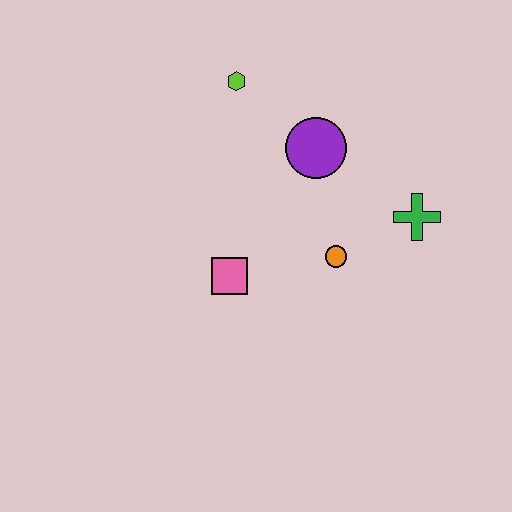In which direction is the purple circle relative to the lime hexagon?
The purple circle is to the right of the lime hexagon.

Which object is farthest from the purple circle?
The pink square is farthest from the purple circle.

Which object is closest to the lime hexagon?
The purple circle is closest to the lime hexagon.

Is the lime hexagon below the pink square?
No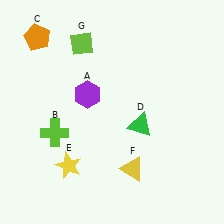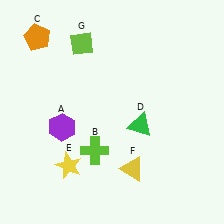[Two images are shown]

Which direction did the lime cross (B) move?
The lime cross (B) moved right.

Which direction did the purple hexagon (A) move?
The purple hexagon (A) moved down.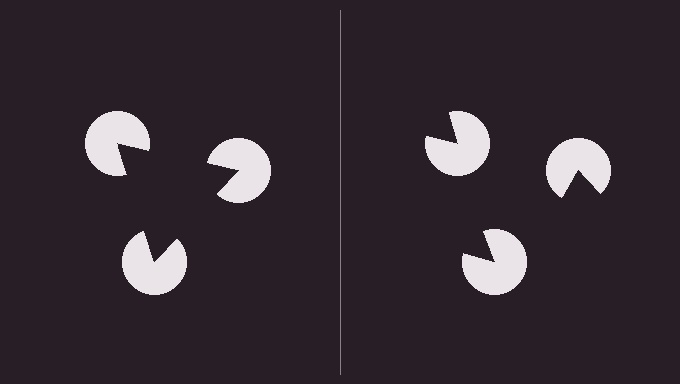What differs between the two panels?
The pac-man discs are positioned identically on both sides; only the wedge orientations differ. On the left they align to a triangle; on the right they are misaligned.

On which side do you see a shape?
An illusory triangle appears on the left side. On the right side the wedge cuts are rotated, so no coherent shape forms.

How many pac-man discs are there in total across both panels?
6 — 3 on each side.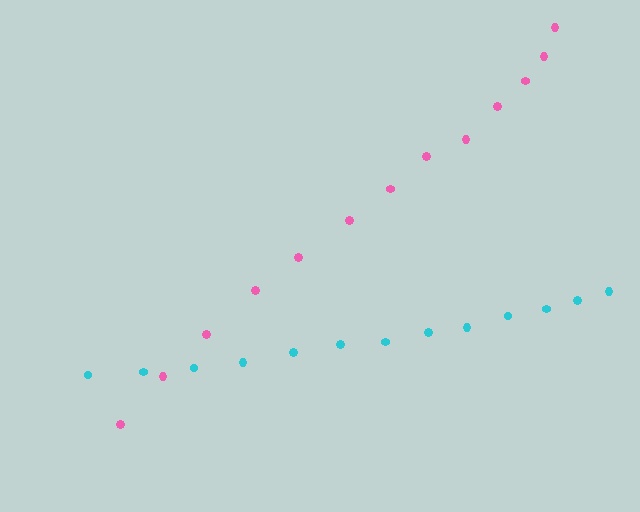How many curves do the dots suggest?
There are 2 distinct paths.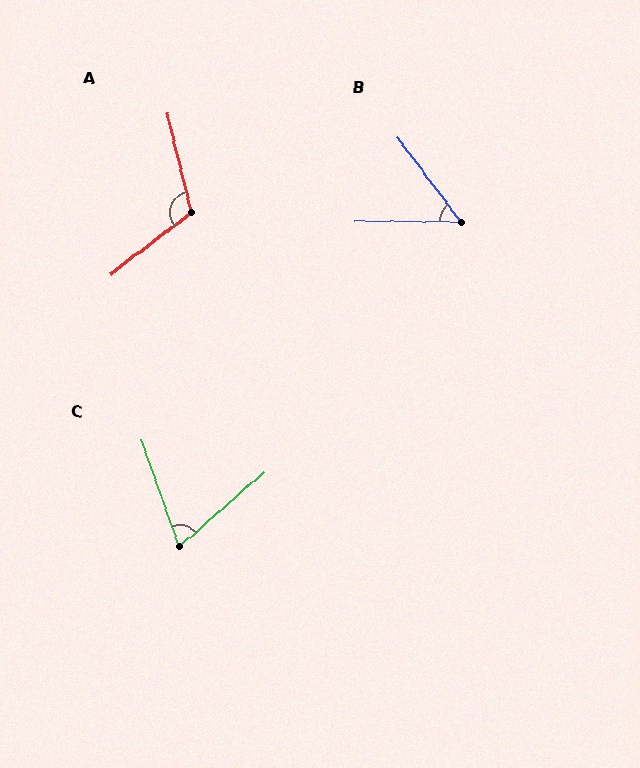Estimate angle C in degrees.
Approximately 68 degrees.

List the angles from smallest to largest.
B (53°), C (68°), A (114°).